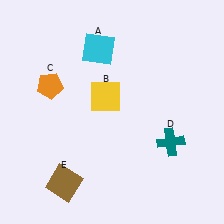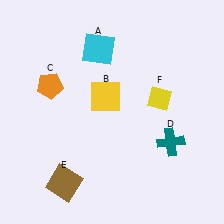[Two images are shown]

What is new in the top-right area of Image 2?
A yellow diamond (F) was added in the top-right area of Image 2.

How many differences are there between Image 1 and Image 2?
There is 1 difference between the two images.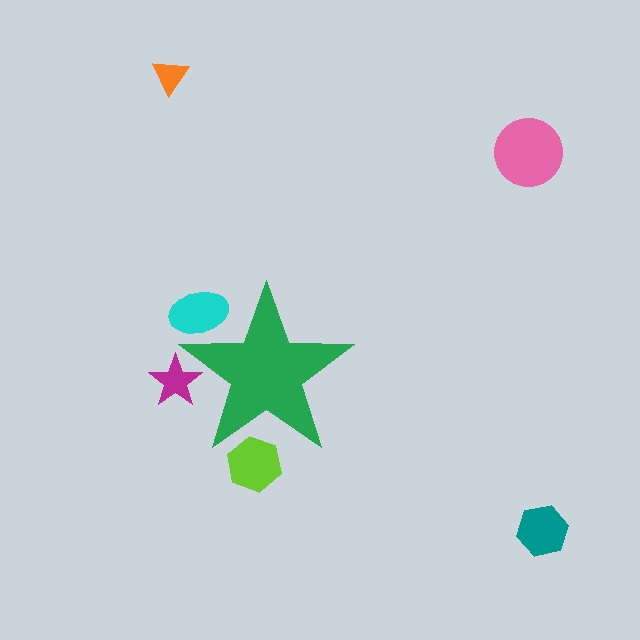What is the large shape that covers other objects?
A green star.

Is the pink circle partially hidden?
No, the pink circle is fully visible.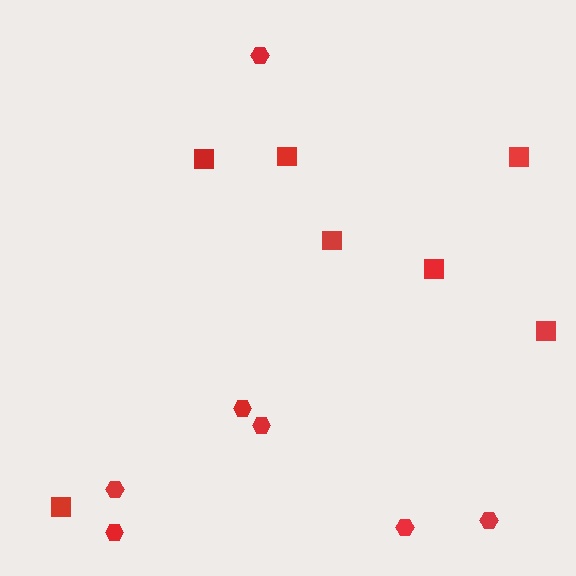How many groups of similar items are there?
There are 2 groups: one group of hexagons (7) and one group of squares (7).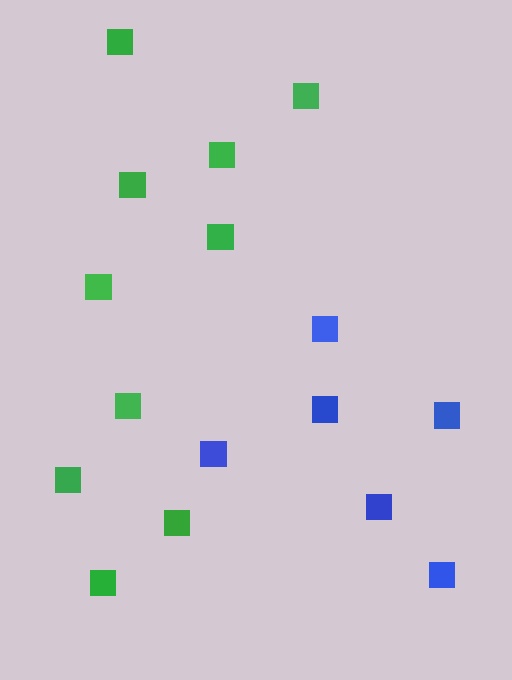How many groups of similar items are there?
There are 2 groups: one group of blue squares (6) and one group of green squares (10).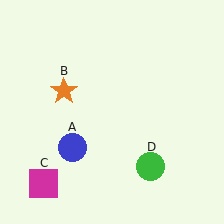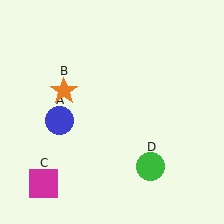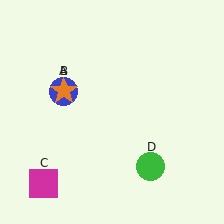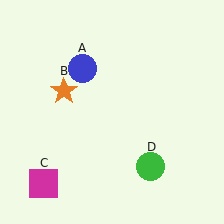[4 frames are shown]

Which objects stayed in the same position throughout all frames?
Orange star (object B) and magenta square (object C) and green circle (object D) remained stationary.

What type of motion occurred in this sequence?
The blue circle (object A) rotated clockwise around the center of the scene.